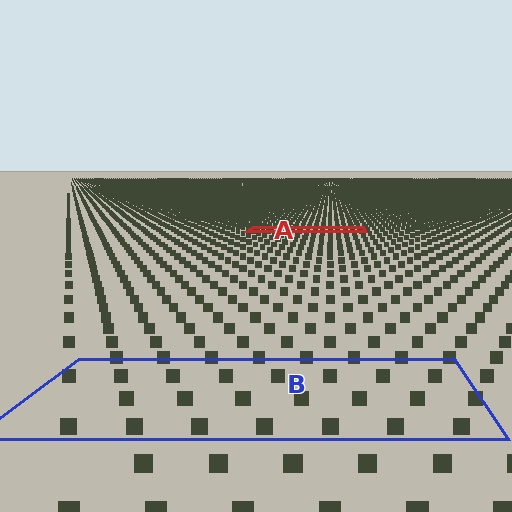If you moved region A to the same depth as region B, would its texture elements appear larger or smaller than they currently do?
They would appear larger. At a closer depth, the same texture elements are projected at a bigger on-screen size.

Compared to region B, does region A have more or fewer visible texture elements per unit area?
Region A has more texture elements per unit area — they are packed more densely because it is farther away.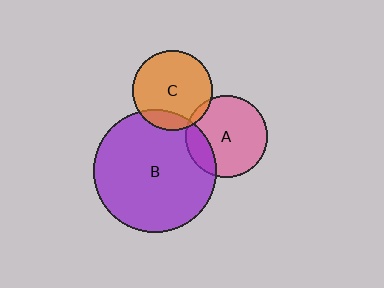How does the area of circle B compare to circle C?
Approximately 2.3 times.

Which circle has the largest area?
Circle B (purple).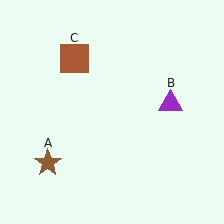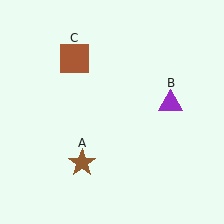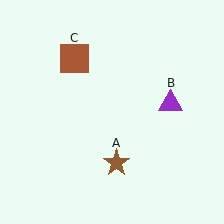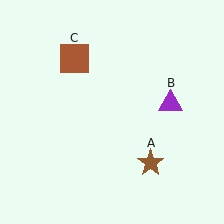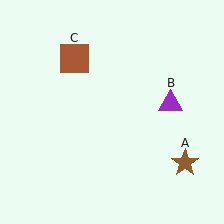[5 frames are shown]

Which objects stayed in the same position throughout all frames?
Purple triangle (object B) and brown square (object C) remained stationary.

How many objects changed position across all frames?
1 object changed position: brown star (object A).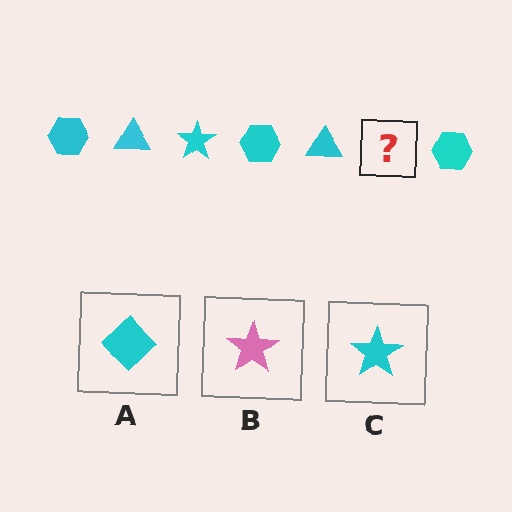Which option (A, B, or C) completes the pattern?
C.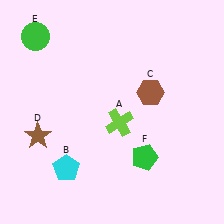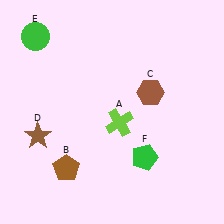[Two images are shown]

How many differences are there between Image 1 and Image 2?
There is 1 difference between the two images.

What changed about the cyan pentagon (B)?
In Image 1, B is cyan. In Image 2, it changed to brown.